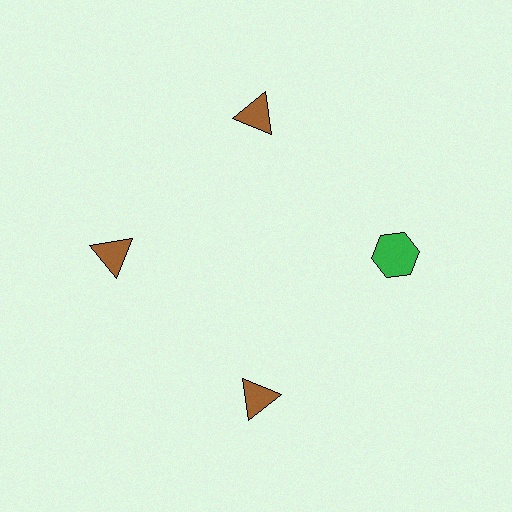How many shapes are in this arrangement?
There are 4 shapes arranged in a ring pattern.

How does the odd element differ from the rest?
It differs in both color (green instead of brown) and shape (hexagon instead of triangle).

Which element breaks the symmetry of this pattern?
The green hexagon at roughly the 3 o'clock position breaks the symmetry. All other shapes are brown triangles.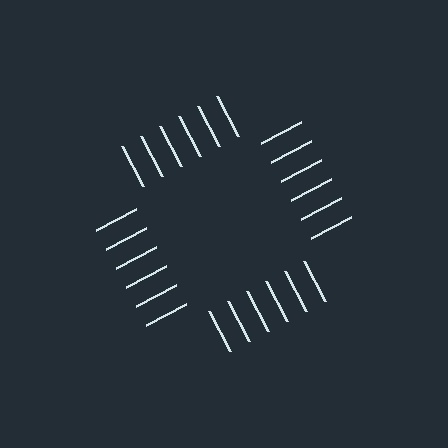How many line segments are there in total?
24 — 6 along each of the 4 edges.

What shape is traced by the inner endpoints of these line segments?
An illusory square — the line segments terminate on its edges but no continuous stroke is drawn.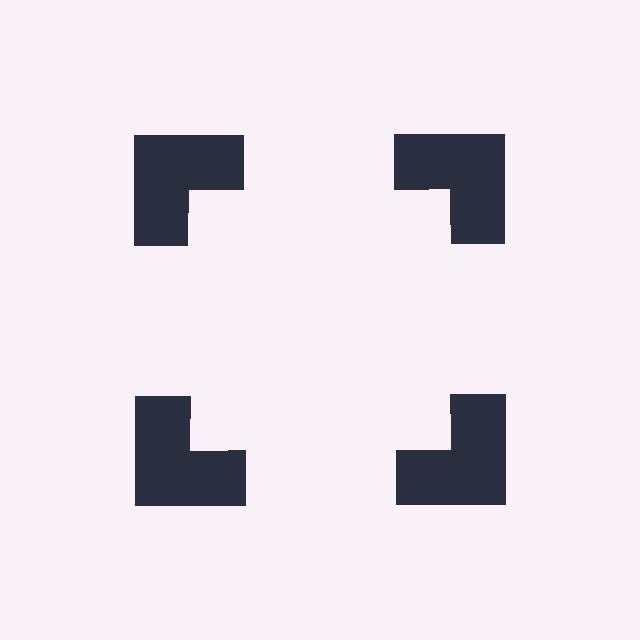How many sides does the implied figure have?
4 sides.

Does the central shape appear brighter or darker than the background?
It typically appears slightly brighter than the background, even though no actual brightness change is drawn.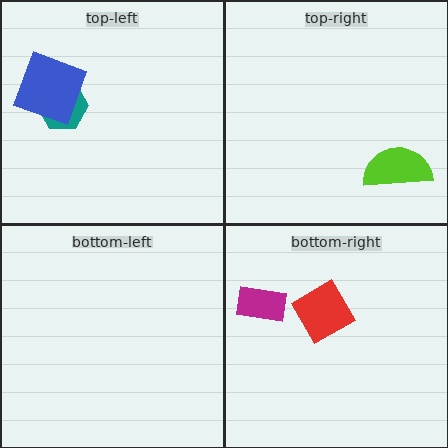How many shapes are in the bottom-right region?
2.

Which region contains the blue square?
The top-left region.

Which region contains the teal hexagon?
The top-left region.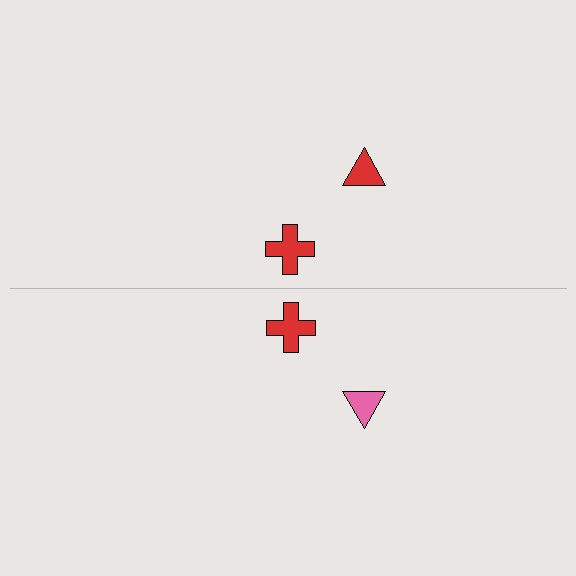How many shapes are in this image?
There are 4 shapes in this image.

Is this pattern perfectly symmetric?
No, the pattern is not perfectly symmetric. The pink triangle on the bottom side breaks the symmetry — its mirror counterpart is red.